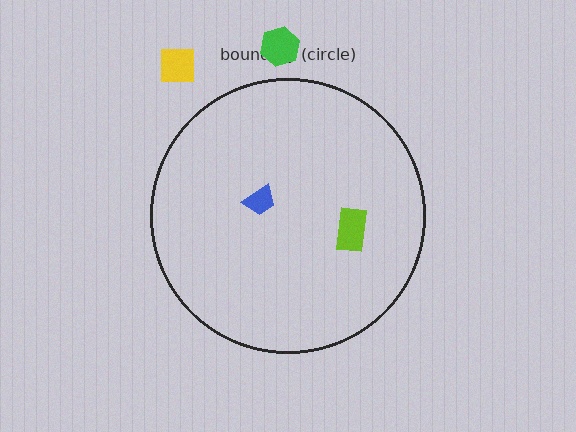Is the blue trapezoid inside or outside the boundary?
Inside.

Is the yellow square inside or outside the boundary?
Outside.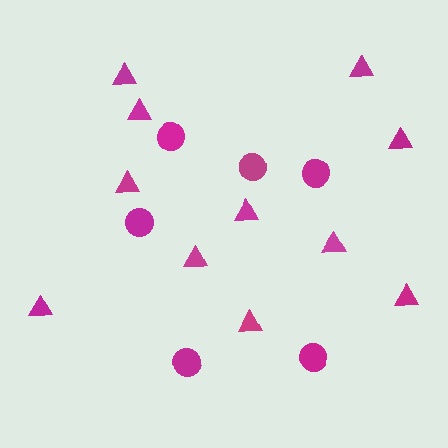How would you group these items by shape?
There are 2 groups: one group of circles (6) and one group of triangles (11).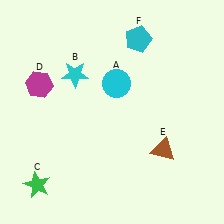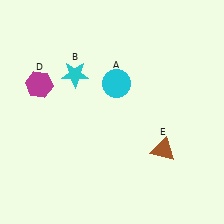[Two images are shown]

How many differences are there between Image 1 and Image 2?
There are 2 differences between the two images.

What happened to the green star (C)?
The green star (C) was removed in Image 2. It was in the bottom-left area of Image 1.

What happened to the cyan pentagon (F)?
The cyan pentagon (F) was removed in Image 2. It was in the top-right area of Image 1.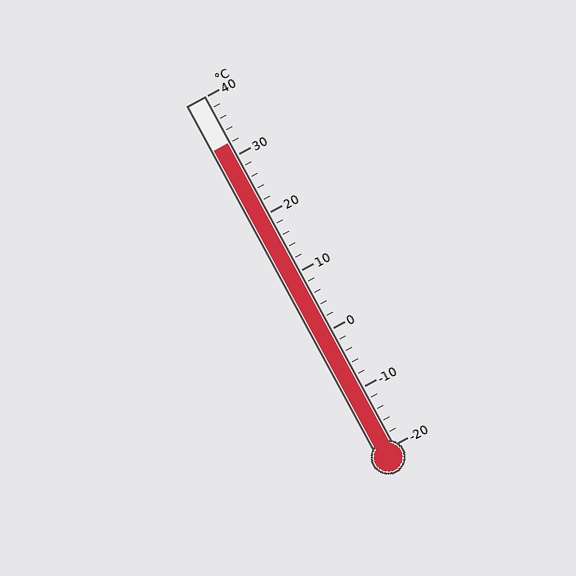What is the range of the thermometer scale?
The thermometer scale ranges from -20°C to 40°C.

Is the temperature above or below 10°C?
The temperature is above 10°C.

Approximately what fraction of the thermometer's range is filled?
The thermometer is filled to approximately 85% of its range.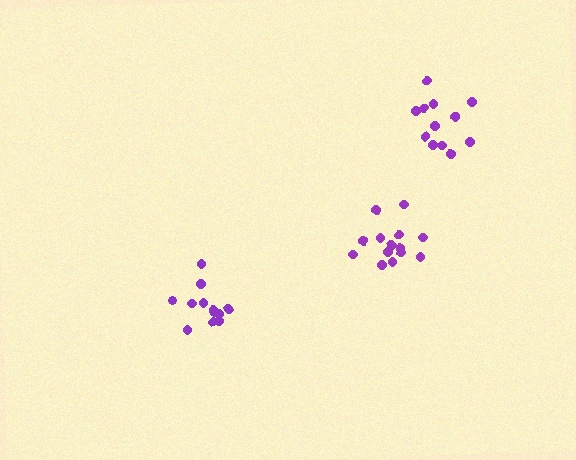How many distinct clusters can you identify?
There are 3 distinct clusters.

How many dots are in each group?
Group 1: 12 dots, Group 2: 12 dots, Group 3: 14 dots (38 total).